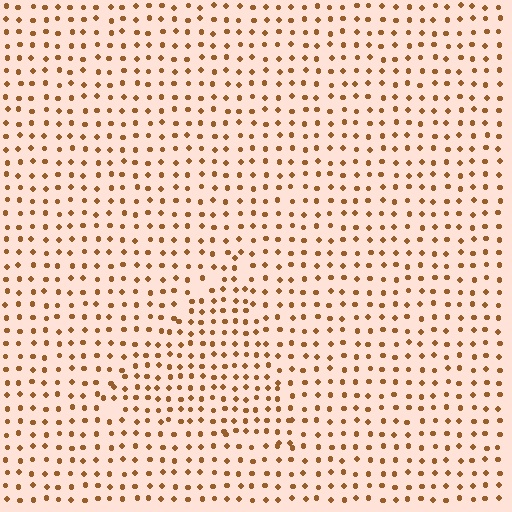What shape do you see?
I see a triangle.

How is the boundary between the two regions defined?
The boundary is defined by a change in element density (approximately 1.4x ratio). All elements are the same color, size, and shape.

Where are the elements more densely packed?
The elements are more densely packed inside the triangle boundary.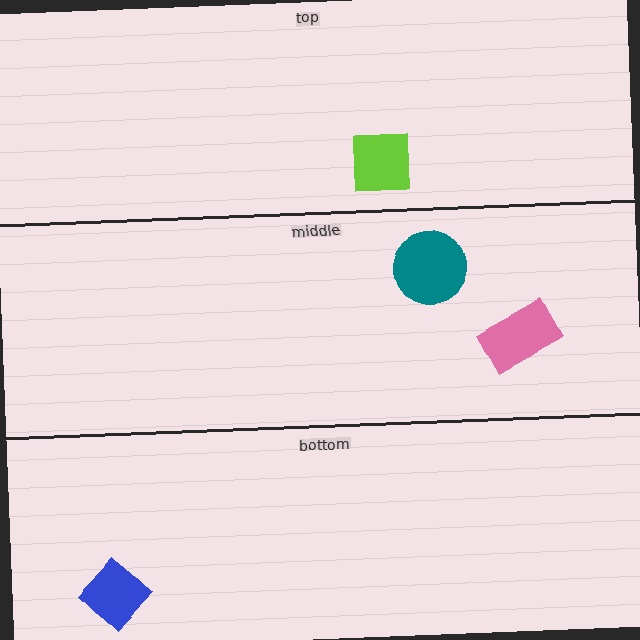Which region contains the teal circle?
The middle region.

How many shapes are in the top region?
1.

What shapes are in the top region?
The lime square.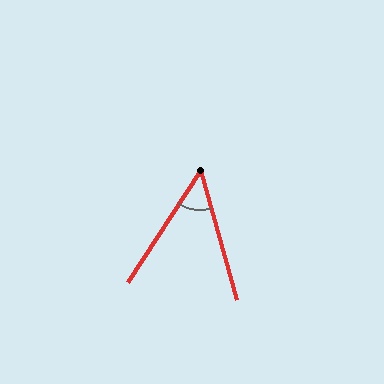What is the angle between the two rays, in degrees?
Approximately 49 degrees.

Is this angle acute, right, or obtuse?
It is acute.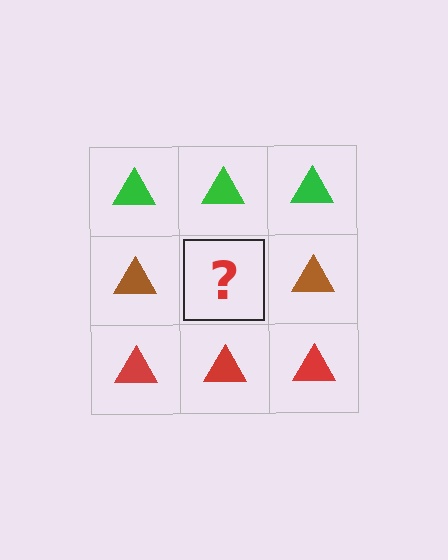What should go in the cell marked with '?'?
The missing cell should contain a brown triangle.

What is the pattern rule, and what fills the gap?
The rule is that each row has a consistent color. The gap should be filled with a brown triangle.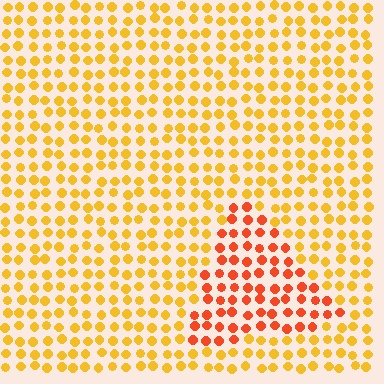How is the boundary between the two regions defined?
The boundary is defined purely by a slight shift in hue (about 34 degrees). Spacing, size, and orientation are identical on both sides.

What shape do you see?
I see a triangle.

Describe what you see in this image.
The image is filled with small yellow elements in a uniform arrangement. A triangle-shaped region is visible where the elements are tinted to a slightly different hue, forming a subtle color boundary.